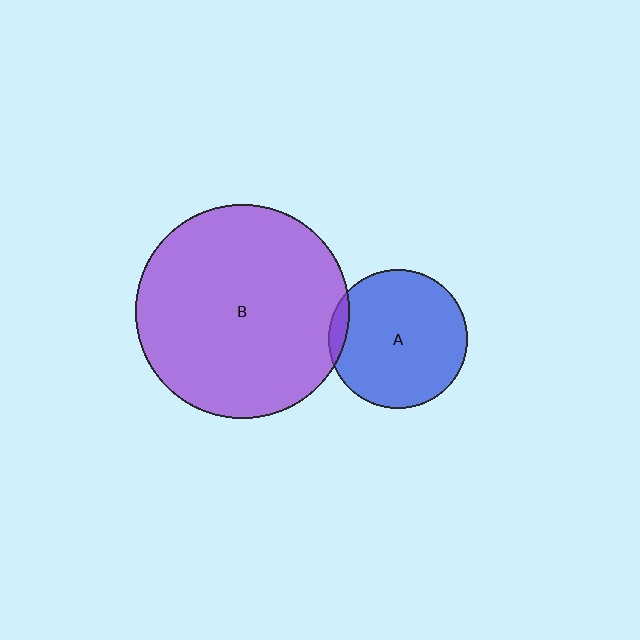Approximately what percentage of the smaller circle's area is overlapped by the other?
Approximately 5%.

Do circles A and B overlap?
Yes.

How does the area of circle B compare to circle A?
Approximately 2.4 times.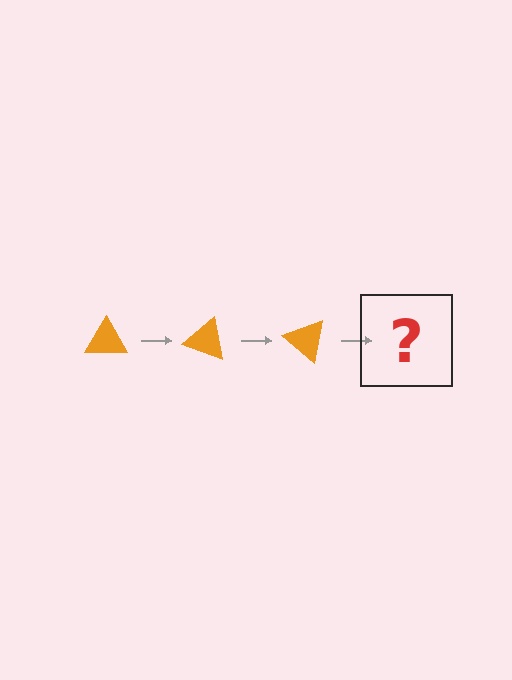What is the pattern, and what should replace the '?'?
The pattern is that the triangle rotates 20 degrees each step. The '?' should be an orange triangle rotated 60 degrees.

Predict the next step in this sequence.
The next step is an orange triangle rotated 60 degrees.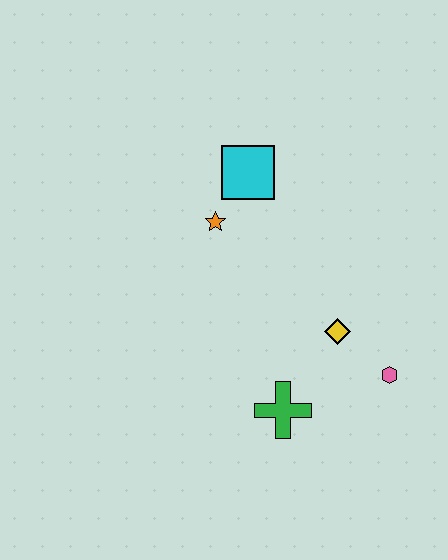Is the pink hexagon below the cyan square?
Yes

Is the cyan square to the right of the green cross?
No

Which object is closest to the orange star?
The cyan square is closest to the orange star.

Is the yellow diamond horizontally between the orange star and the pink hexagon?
Yes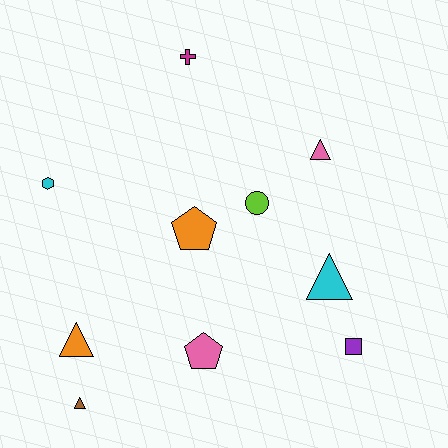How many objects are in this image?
There are 10 objects.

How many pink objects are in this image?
There are 2 pink objects.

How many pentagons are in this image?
There are 2 pentagons.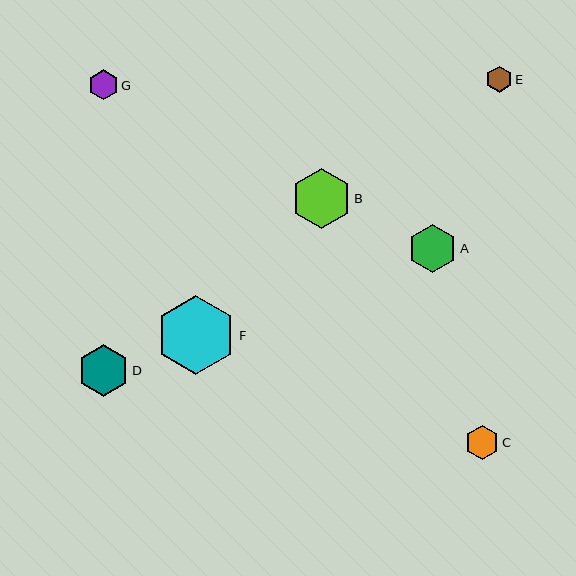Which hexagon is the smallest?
Hexagon E is the smallest with a size of approximately 26 pixels.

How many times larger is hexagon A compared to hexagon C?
Hexagon A is approximately 1.4 times the size of hexagon C.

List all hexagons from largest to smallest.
From largest to smallest: F, B, D, A, C, G, E.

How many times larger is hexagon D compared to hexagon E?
Hexagon D is approximately 2.0 times the size of hexagon E.